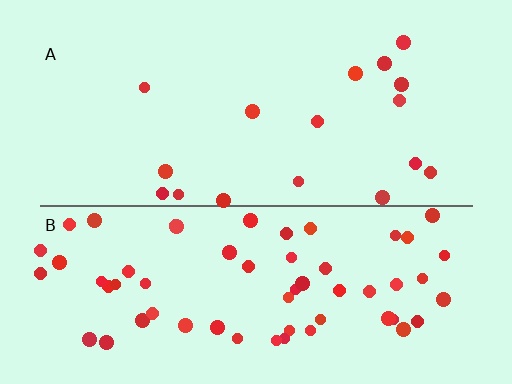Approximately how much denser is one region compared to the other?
Approximately 3.6× — region B over region A.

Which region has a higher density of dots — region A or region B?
B (the bottom).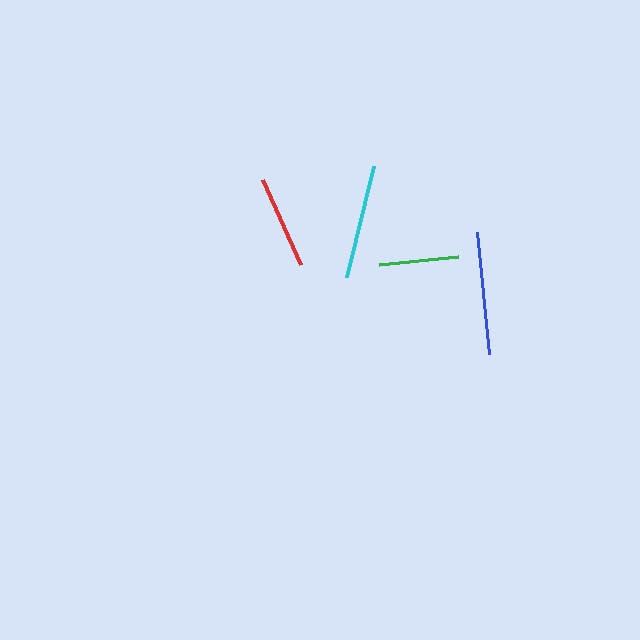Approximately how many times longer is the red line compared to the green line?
The red line is approximately 1.2 times the length of the green line.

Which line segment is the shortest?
The green line is the shortest at approximately 80 pixels.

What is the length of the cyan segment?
The cyan segment is approximately 114 pixels long.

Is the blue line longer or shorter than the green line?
The blue line is longer than the green line.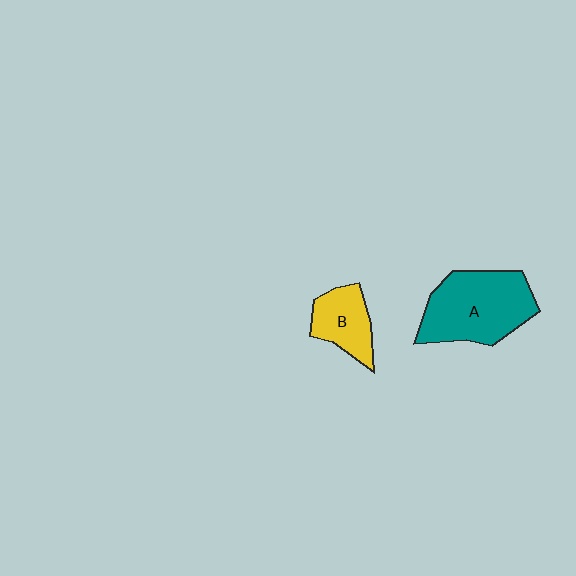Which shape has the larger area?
Shape A (teal).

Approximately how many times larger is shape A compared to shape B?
Approximately 2.0 times.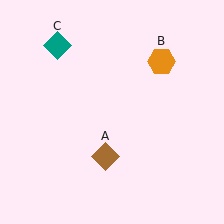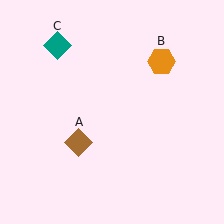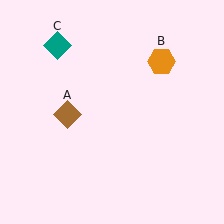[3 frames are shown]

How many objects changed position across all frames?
1 object changed position: brown diamond (object A).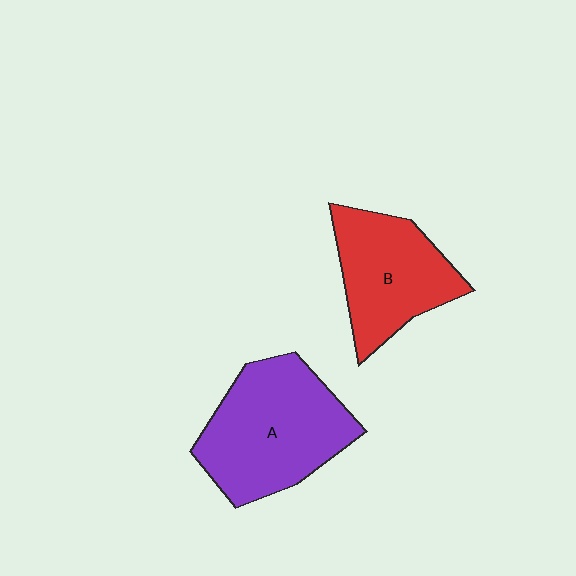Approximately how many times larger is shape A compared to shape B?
Approximately 1.3 times.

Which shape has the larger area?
Shape A (purple).